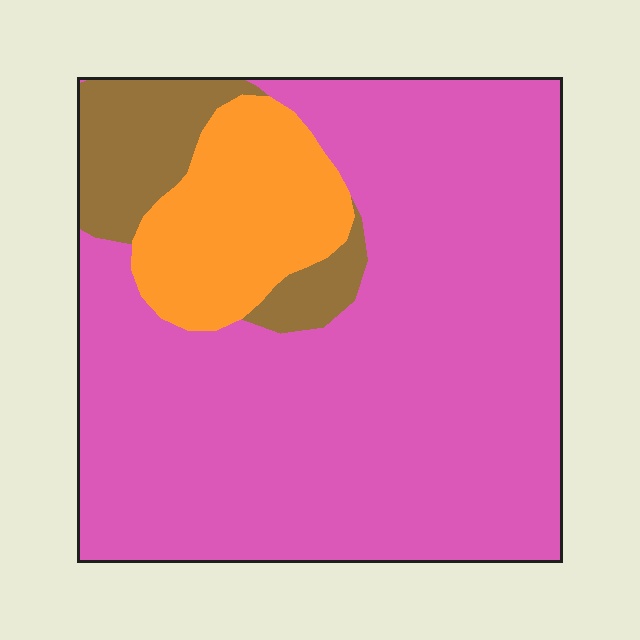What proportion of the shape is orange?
Orange covers roughly 15% of the shape.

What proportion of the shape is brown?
Brown covers about 10% of the shape.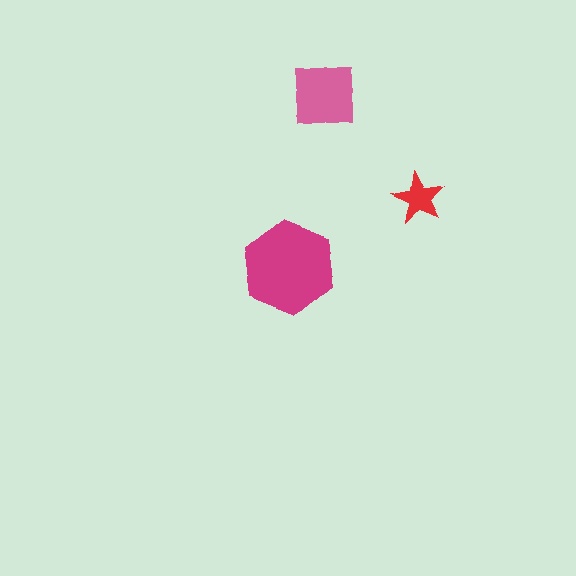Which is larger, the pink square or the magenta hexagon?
The magenta hexagon.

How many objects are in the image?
There are 3 objects in the image.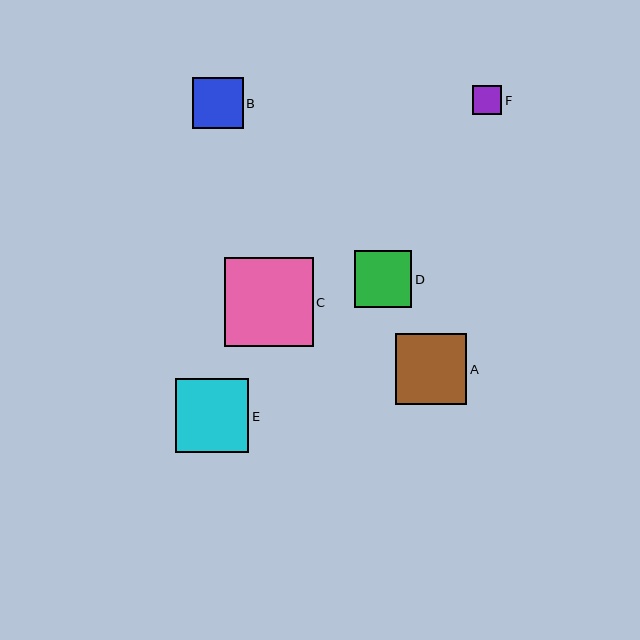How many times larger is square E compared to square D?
Square E is approximately 1.3 times the size of square D.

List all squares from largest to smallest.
From largest to smallest: C, E, A, D, B, F.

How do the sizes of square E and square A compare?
Square E and square A are approximately the same size.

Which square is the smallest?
Square F is the smallest with a size of approximately 29 pixels.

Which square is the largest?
Square C is the largest with a size of approximately 89 pixels.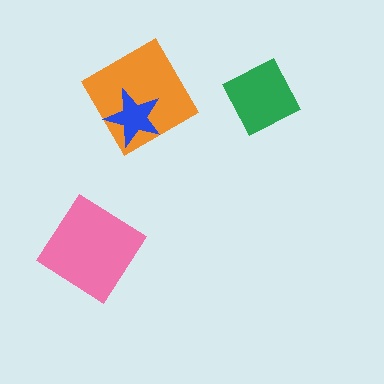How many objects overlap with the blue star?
1 object overlaps with the blue star.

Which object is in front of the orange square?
The blue star is in front of the orange square.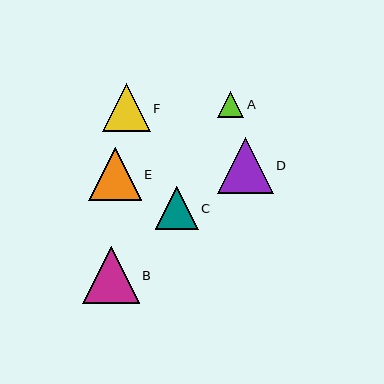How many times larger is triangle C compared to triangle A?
Triangle C is approximately 1.6 times the size of triangle A.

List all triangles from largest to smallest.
From largest to smallest: B, D, E, F, C, A.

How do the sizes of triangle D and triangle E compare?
Triangle D and triangle E are approximately the same size.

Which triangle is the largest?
Triangle B is the largest with a size of approximately 56 pixels.